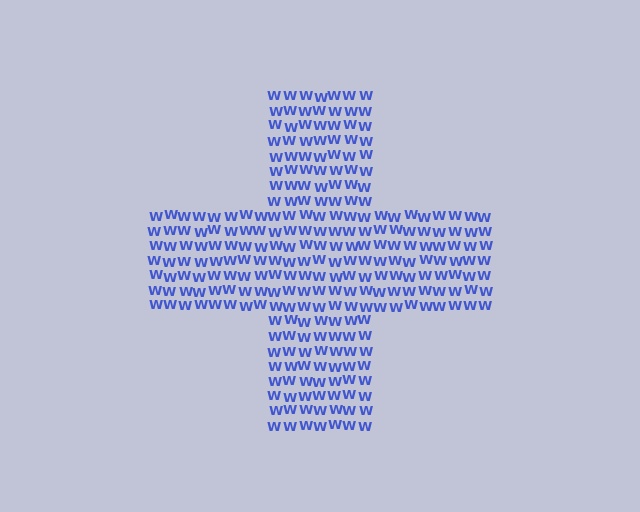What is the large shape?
The large shape is a cross.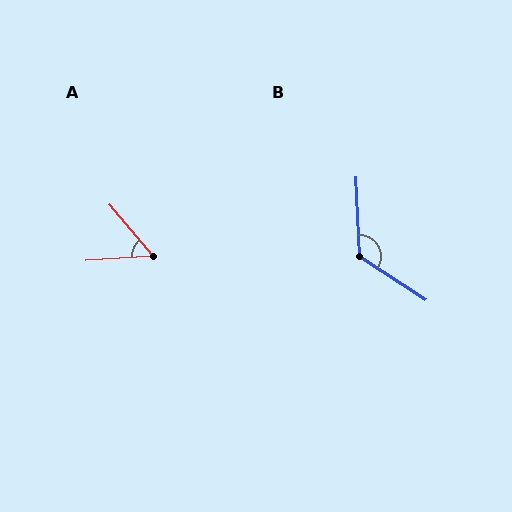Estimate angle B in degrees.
Approximately 126 degrees.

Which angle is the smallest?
A, at approximately 54 degrees.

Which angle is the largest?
B, at approximately 126 degrees.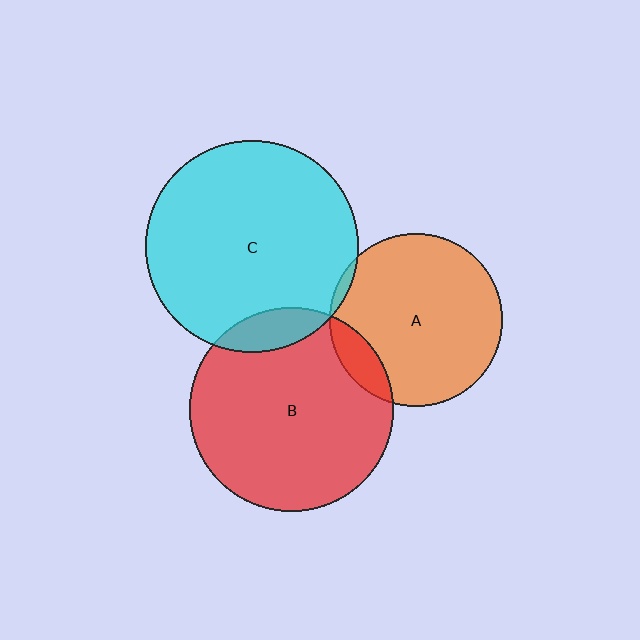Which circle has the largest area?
Circle C (cyan).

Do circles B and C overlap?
Yes.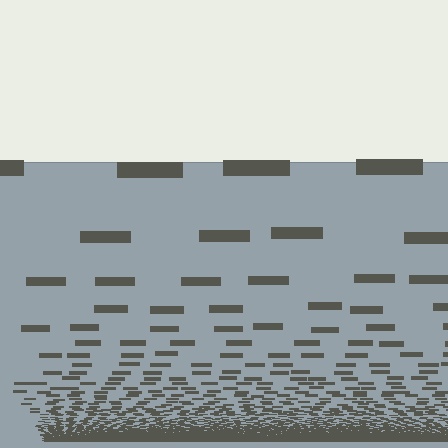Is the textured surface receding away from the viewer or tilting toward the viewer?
The surface appears to tilt toward the viewer. Texture elements get larger and sparser toward the top.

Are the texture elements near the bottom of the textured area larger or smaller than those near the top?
Smaller. The gradient is inverted — elements near the bottom are smaller and denser.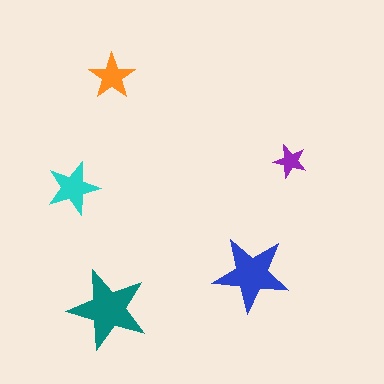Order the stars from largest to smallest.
the teal one, the blue one, the cyan one, the orange one, the purple one.